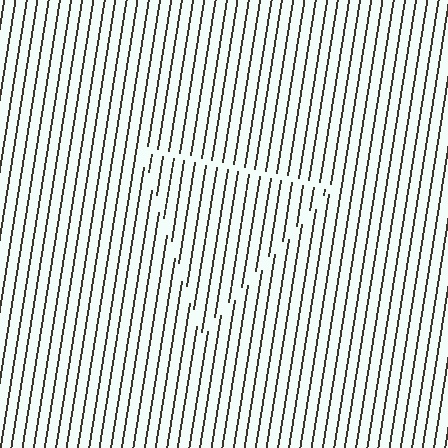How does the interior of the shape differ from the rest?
The interior of the shape contains the same grating, shifted by half a period — the contour is defined by the phase discontinuity where line-ends from the inner and outer gratings abut.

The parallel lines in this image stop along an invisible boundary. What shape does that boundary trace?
An illusory triangle. The interior of the shape contains the same grating, shifted by half a period — the contour is defined by the phase discontinuity where line-ends from the inner and outer gratings abut.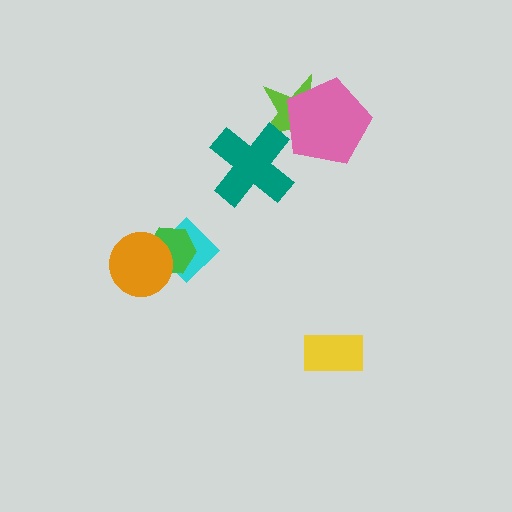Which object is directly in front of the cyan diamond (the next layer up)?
The green hexagon is directly in front of the cyan diamond.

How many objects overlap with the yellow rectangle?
0 objects overlap with the yellow rectangle.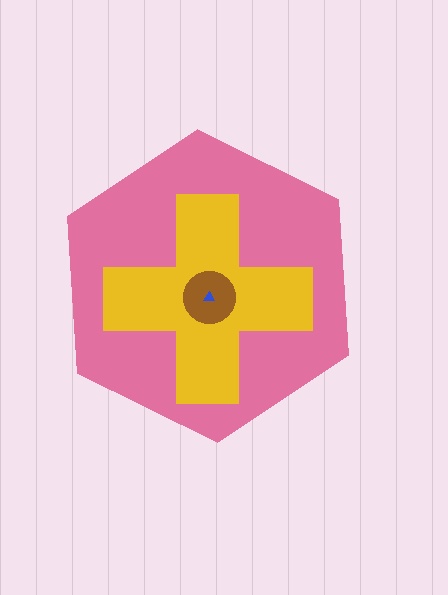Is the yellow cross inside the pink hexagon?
Yes.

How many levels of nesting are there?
4.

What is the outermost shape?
The pink hexagon.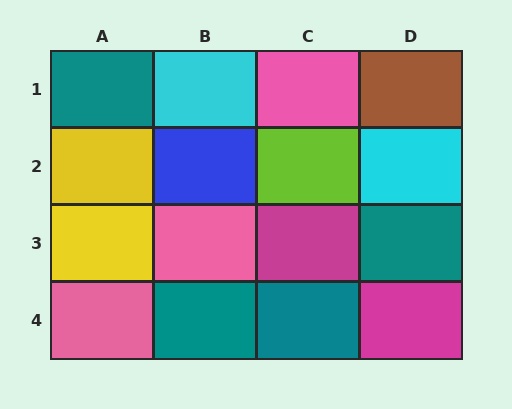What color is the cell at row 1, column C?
Pink.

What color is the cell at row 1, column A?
Teal.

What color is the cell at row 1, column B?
Cyan.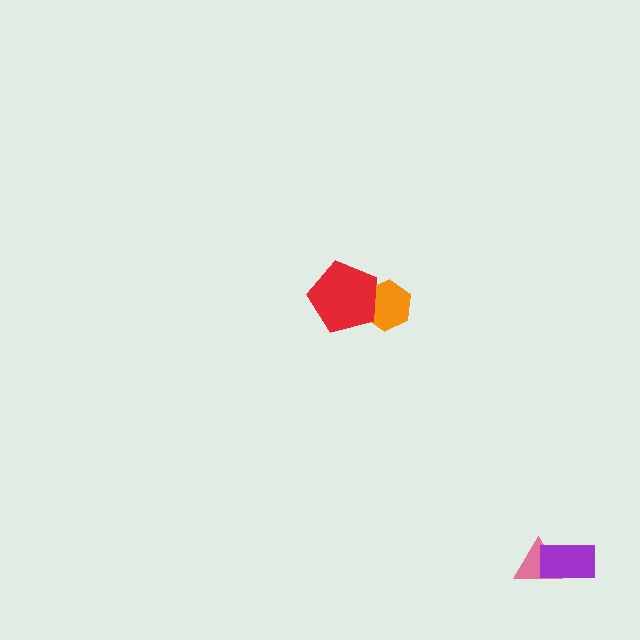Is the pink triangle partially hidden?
Yes, it is partially covered by another shape.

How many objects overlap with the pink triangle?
1 object overlaps with the pink triangle.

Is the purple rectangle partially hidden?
No, no other shape covers it.